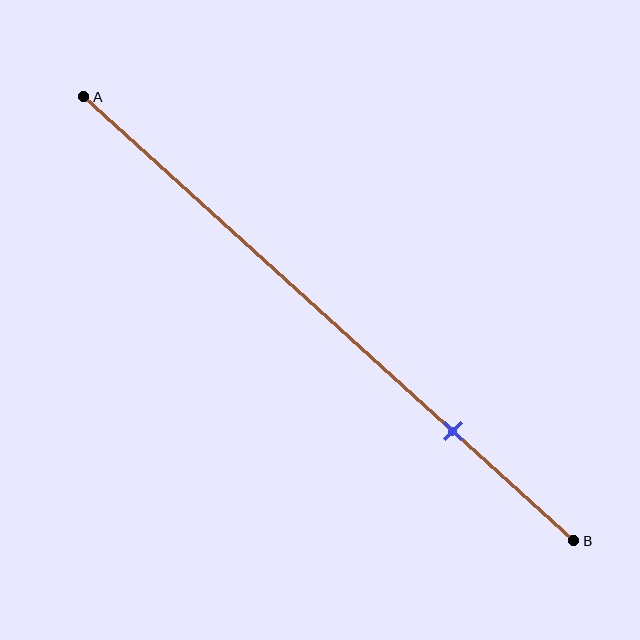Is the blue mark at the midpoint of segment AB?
No, the mark is at about 75% from A, not at the 50% midpoint.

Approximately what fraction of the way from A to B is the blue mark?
The blue mark is approximately 75% of the way from A to B.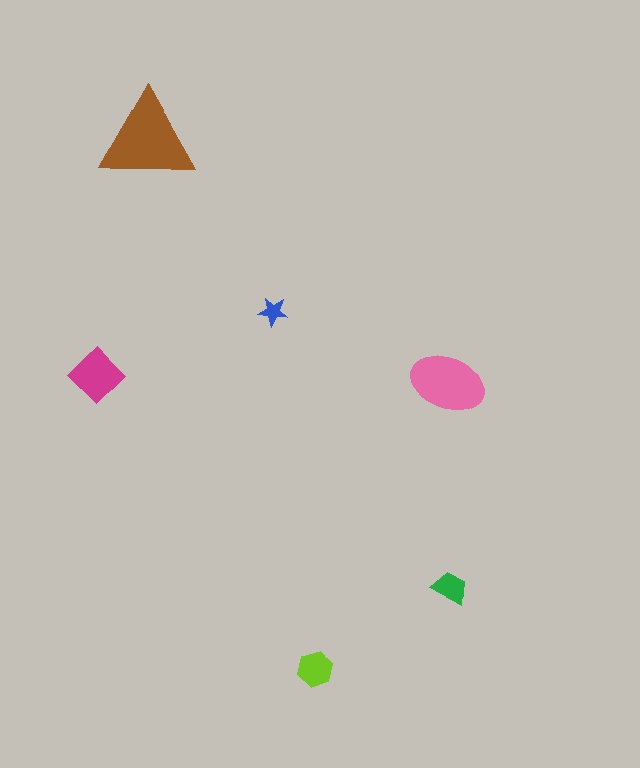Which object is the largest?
The brown triangle.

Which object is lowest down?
The lime hexagon is bottommost.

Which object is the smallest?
The blue star.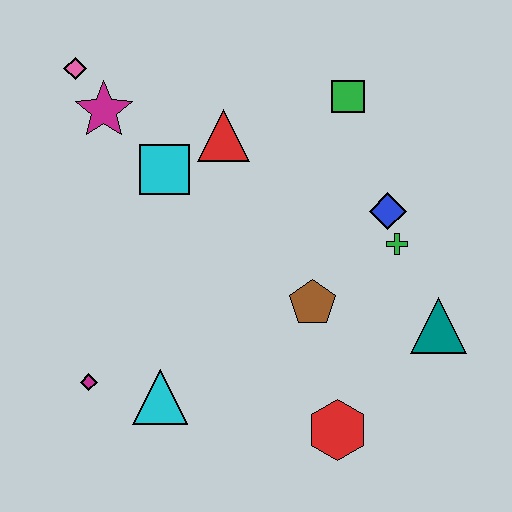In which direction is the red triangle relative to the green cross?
The red triangle is to the left of the green cross.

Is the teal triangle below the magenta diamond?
No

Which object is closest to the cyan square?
The red triangle is closest to the cyan square.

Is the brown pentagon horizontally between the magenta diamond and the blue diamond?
Yes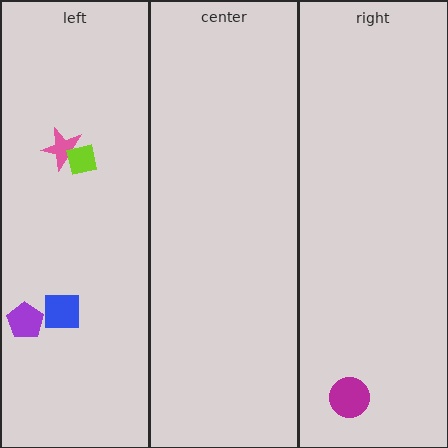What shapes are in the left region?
The blue square, the pink star, the lime square, the purple pentagon.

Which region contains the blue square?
The left region.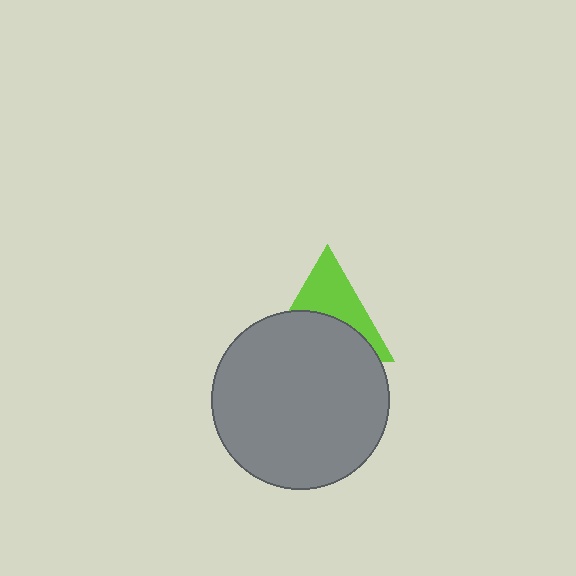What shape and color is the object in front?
The object in front is a gray circle.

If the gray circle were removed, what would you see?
You would see the complete lime triangle.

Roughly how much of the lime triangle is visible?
About half of it is visible (roughly 46%).